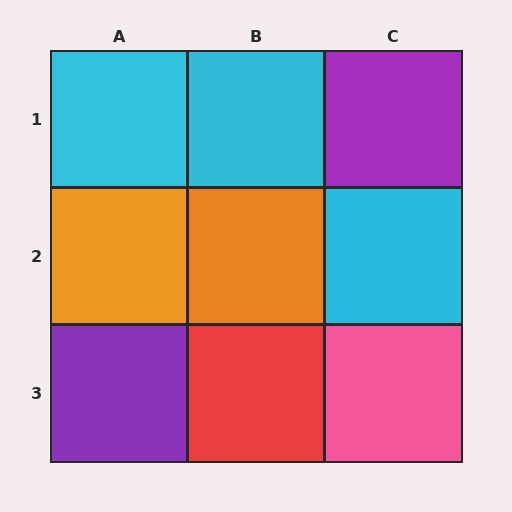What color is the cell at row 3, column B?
Red.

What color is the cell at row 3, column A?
Purple.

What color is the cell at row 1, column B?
Cyan.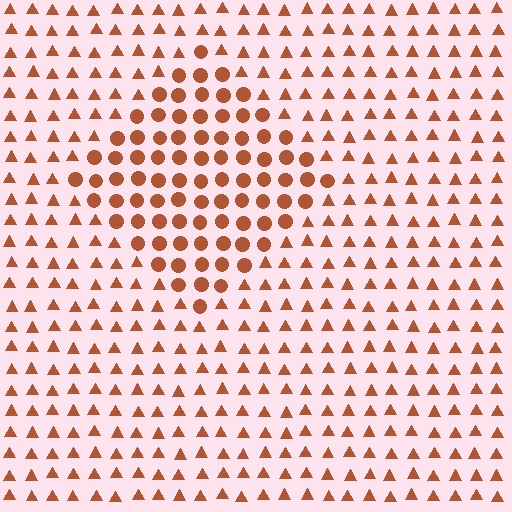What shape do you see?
I see a diamond.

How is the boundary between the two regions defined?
The boundary is defined by a change in element shape: circles inside vs. triangles outside. All elements share the same color and spacing.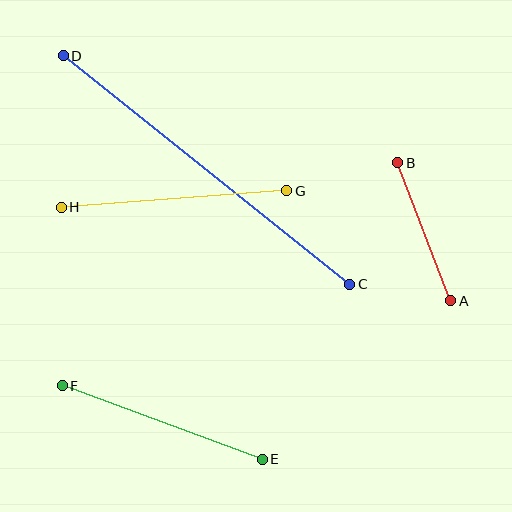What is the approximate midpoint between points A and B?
The midpoint is at approximately (424, 232) pixels.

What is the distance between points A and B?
The distance is approximately 148 pixels.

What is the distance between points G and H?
The distance is approximately 226 pixels.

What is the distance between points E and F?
The distance is approximately 214 pixels.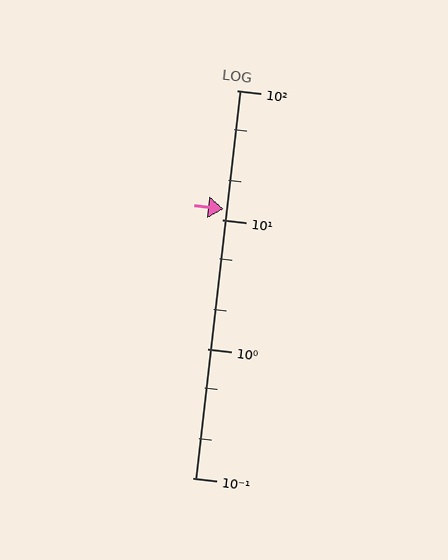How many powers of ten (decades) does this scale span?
The scale spans 3 decades, from 0.1 to 100.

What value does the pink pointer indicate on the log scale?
The pointer indicates approximately 12.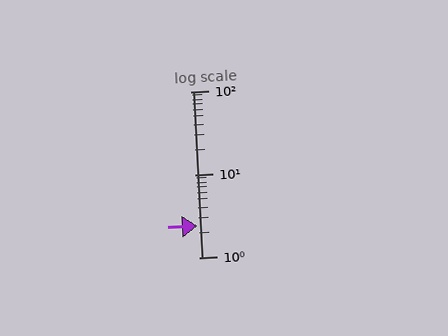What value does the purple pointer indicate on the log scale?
The pointer indicates approximately 2.4.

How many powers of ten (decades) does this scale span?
The scale spans 2 decades, from 1 to 100.